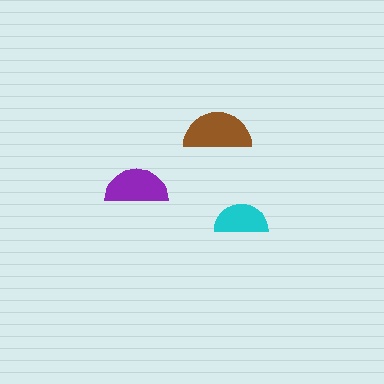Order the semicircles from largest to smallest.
the brown one, the purple one, the cyan one.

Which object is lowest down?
The cyan semicircle is bottommost.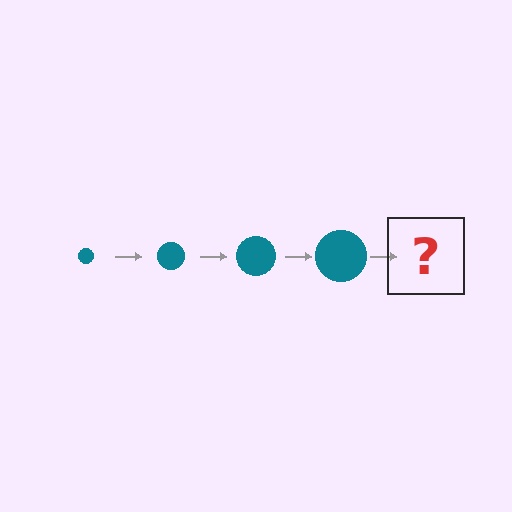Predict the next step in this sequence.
The next step is a teal circle, larger than the previous one.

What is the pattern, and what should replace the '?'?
The pattern is that the circle gets progressively larger each step. The '?' should be a teal circle, larger than the previous one.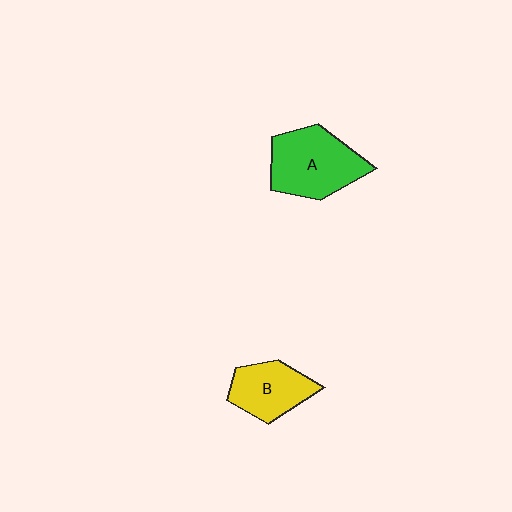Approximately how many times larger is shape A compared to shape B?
Approximately 1.4 times.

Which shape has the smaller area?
Shape B (yellow).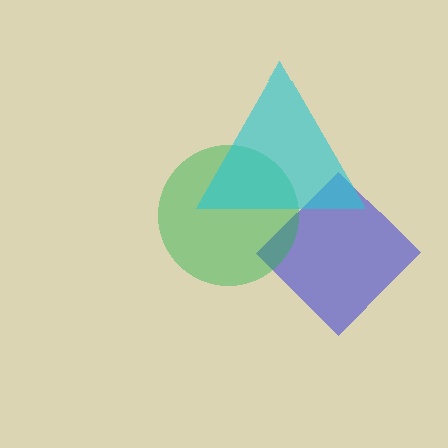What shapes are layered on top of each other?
The layered shapes are: a blue diamond, a green circle, a cyan triangle.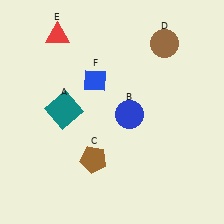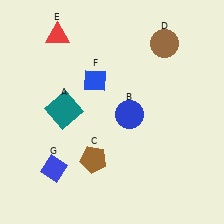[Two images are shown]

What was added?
A blue diamond (G) was added in Image 2.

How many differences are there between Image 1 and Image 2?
There is 1 difference between the two images.